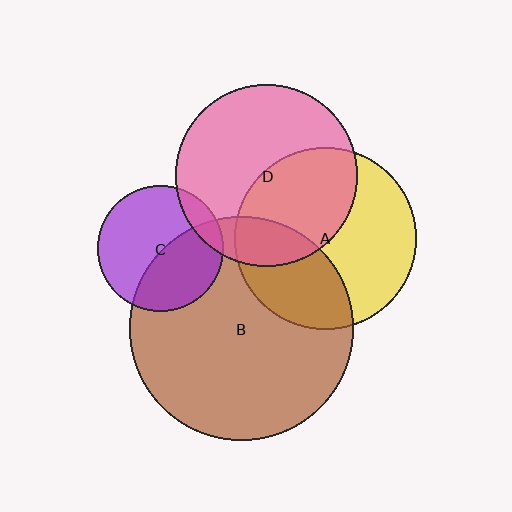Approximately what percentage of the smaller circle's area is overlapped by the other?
Approximately 10%.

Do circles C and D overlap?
Yes.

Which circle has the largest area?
Circle B (brown).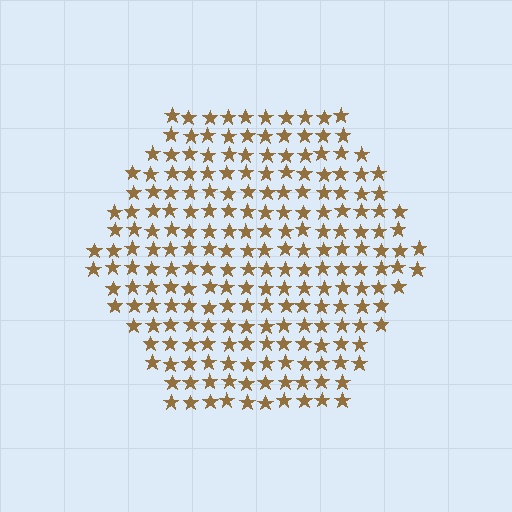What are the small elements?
The small elements are stars.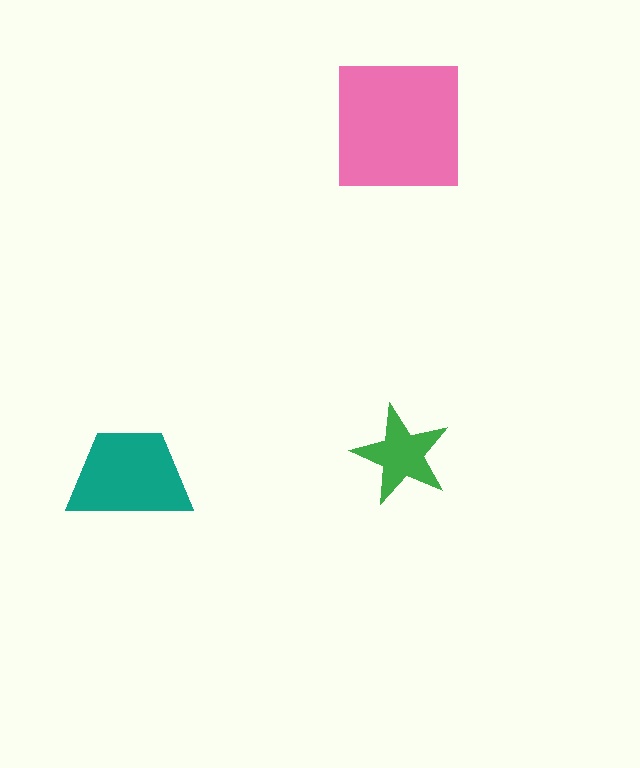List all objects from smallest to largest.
The green star, the teal trapezoid, the pink square.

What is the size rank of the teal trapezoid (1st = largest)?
2nd.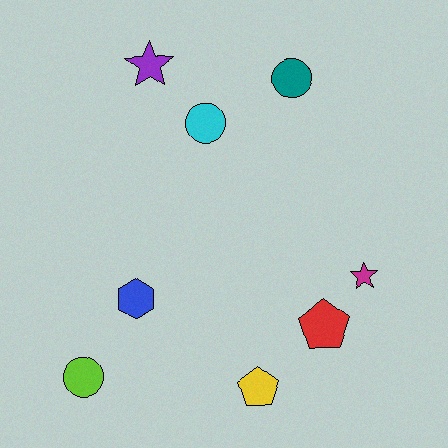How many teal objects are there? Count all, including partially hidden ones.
There is 1 teal object.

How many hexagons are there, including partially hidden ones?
There is 1 hexagon.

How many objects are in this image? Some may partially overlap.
There are 8 objects.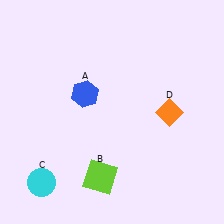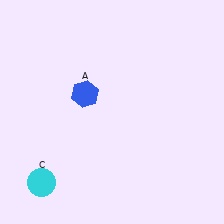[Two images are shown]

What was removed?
The lime square (B), the orange diamond (D) were removed in Image 2.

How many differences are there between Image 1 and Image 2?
There are 2 differences between the two images.